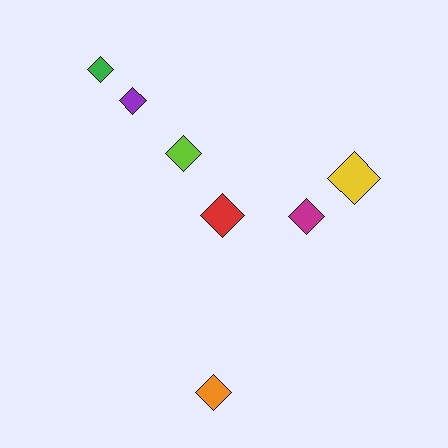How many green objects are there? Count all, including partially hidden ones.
There is 1 green object.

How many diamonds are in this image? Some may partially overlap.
There are 7 diamonds.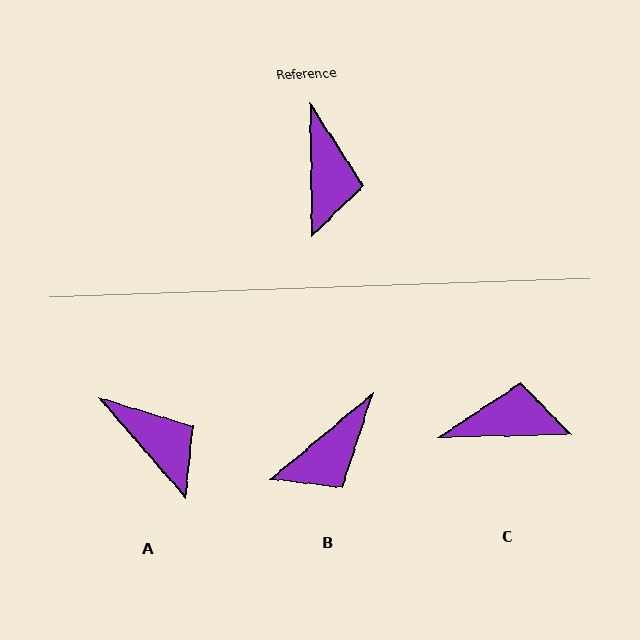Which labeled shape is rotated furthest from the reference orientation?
C, about 91 degrees away.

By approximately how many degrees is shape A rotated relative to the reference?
Approximately 40 degrees counter-clockwise.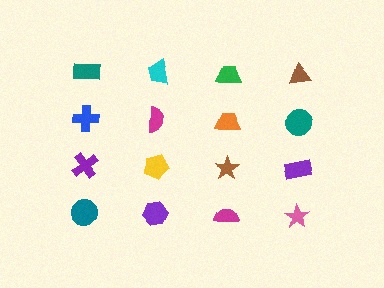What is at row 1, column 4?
A brown triangle.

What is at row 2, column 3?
An orange trapezoid.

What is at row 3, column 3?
A brown star.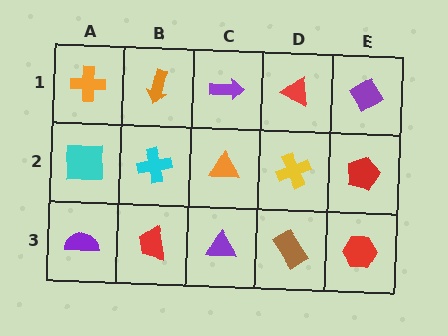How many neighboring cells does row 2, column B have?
4.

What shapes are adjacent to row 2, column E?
A purple diamond (row 1, column E), a red hexagon (row 3, column E), a yellow cross (row 2, column D).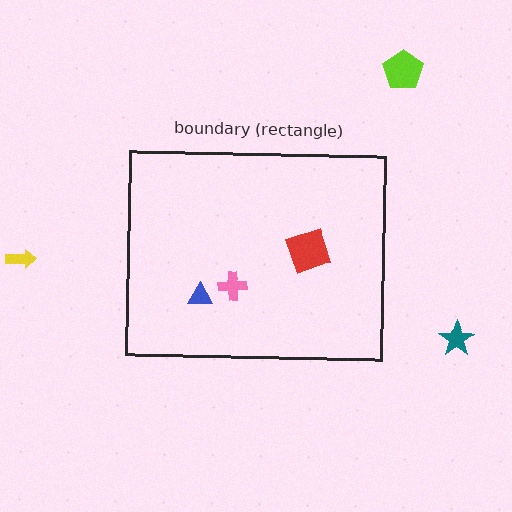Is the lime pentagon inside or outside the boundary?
Outside.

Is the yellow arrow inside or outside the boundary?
Outside.